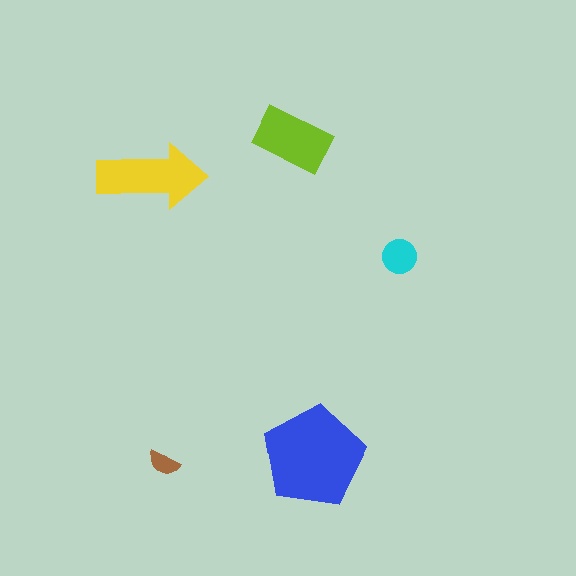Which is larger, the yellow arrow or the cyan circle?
The yellow arrow.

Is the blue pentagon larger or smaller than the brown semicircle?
Larger.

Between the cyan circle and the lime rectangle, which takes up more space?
The lime rectangle.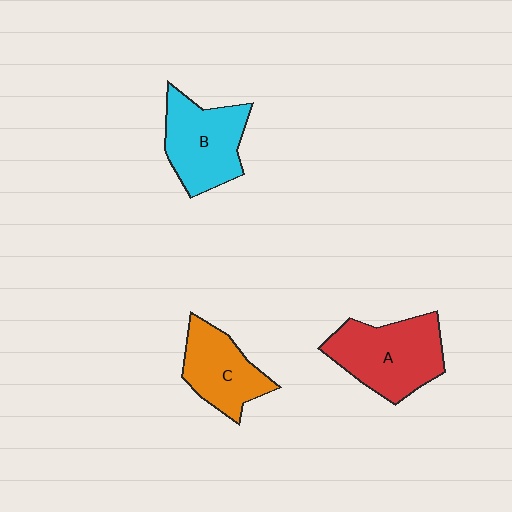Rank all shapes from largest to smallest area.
From largest to smallest: A (red), B (cyan), C (orange).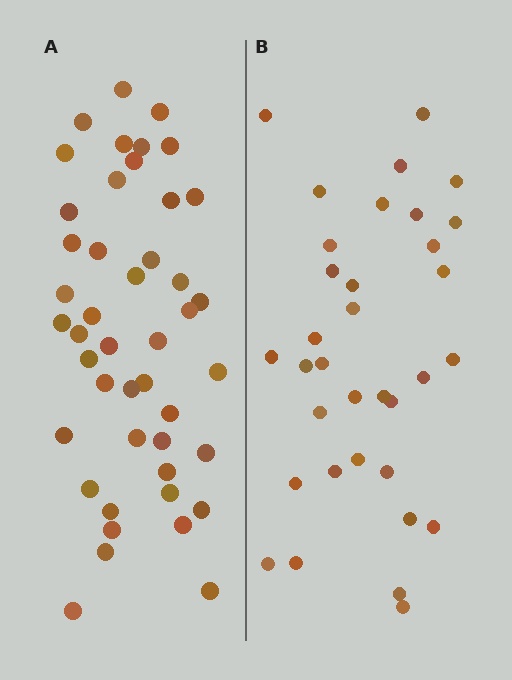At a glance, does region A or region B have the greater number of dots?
Region A (the left region) has more dots.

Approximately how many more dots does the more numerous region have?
Region A has roughly 12 or so more dots than region B.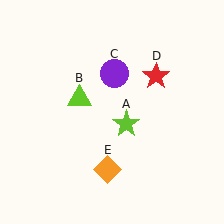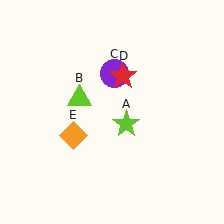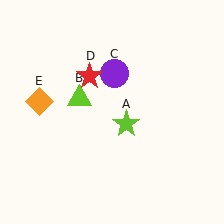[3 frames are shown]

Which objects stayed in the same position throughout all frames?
Lime star (object A) and lime triangle (object B) and purple circle (object C) remained stationary.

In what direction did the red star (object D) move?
The red star (object D) moved left.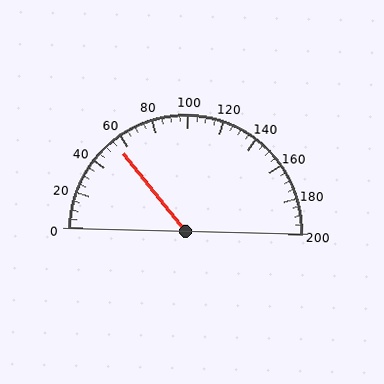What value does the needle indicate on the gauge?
The needle indicates approximately 55.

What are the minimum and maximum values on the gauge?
The gauge ranges from 0 to 200.